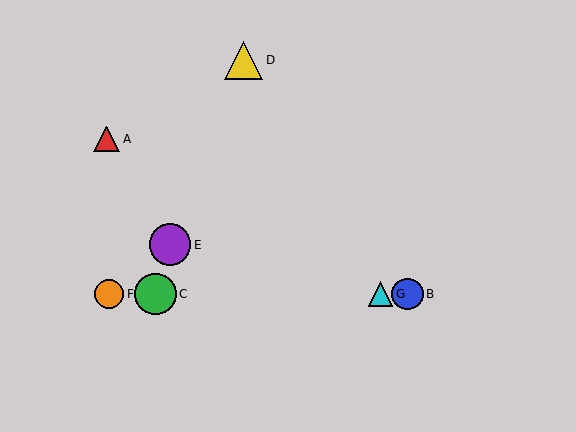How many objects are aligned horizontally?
4 objects (B, C, F, G) are aligned horizontally.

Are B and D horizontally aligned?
No, B is at y≈294 and D is at y≈60.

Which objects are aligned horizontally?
Objects B, C, F, G are aligned horizontally.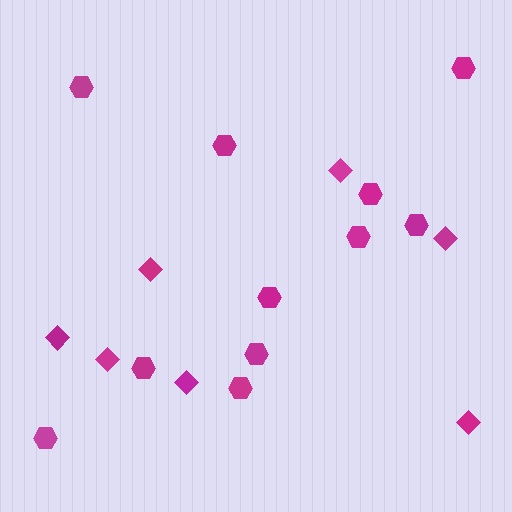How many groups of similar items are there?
There are 2 groups: one group of hexagons (11) and one group of diamonds (7).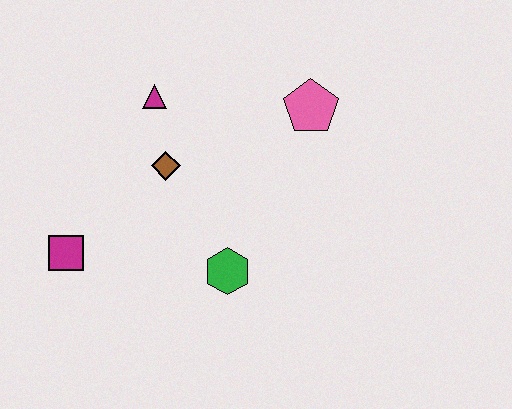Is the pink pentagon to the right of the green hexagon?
Yes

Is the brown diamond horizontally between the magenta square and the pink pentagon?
Yes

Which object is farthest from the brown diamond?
The pink pentagon is farthest from the brown diamond.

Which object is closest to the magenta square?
The brown diamond is closest to the magenta square.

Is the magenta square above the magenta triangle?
No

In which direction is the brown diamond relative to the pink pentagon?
The brown diamond is to the left of the pink pentagon.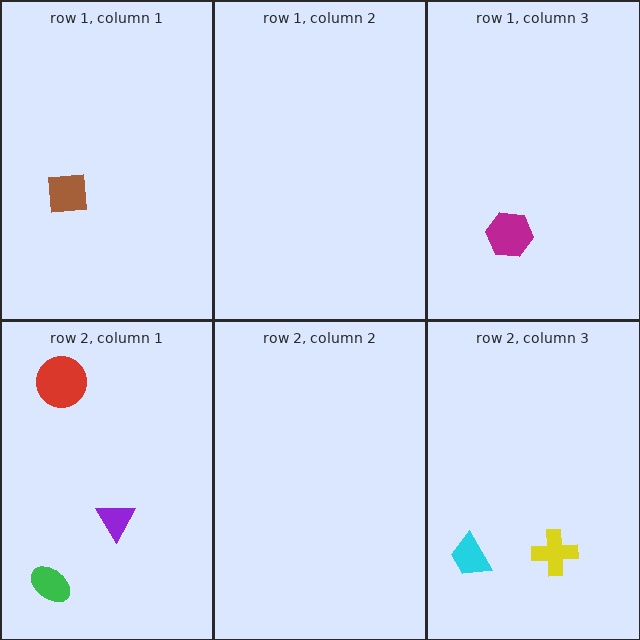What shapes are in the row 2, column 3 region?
The cyan trapezoid, the yellow cross.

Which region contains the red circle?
The row 2, column 1 region.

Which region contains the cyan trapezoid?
The row 2, column 3 region.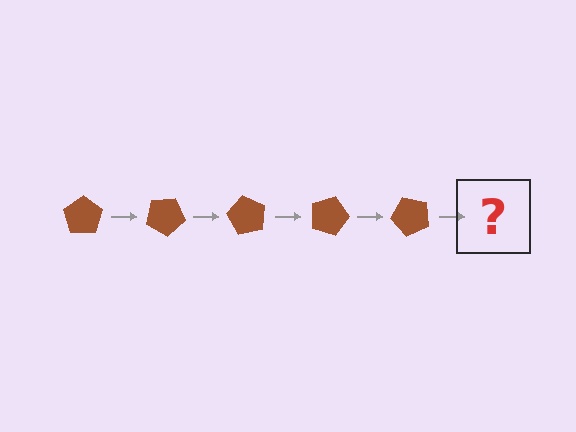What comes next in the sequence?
The next element should be a brown pentagon rotated 150 degrees.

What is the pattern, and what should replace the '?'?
The pattern is that the pentagon rotates 30 degrees each step. The '?' should be a brown pentagon rotated 150 degrees.